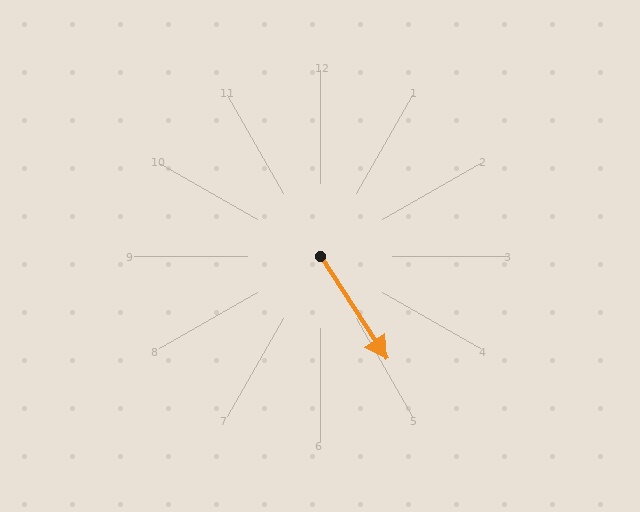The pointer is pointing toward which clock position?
Roughly 5 o'clock.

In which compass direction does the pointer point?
Southeast.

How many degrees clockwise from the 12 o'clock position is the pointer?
Approximately 147 degrees.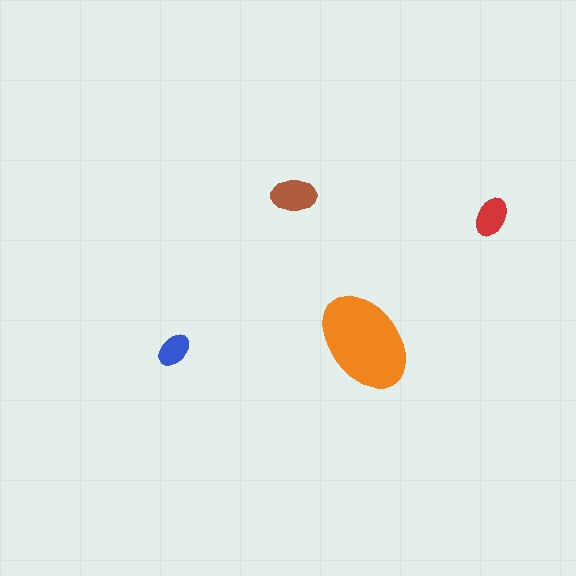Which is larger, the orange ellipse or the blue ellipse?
The orange one.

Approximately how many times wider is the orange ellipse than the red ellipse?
About 2.5 times wider.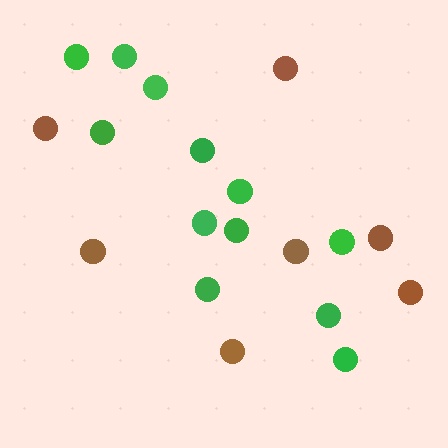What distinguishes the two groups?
There are 2 groups: one group of brown circles (7) and one group of green circles (12).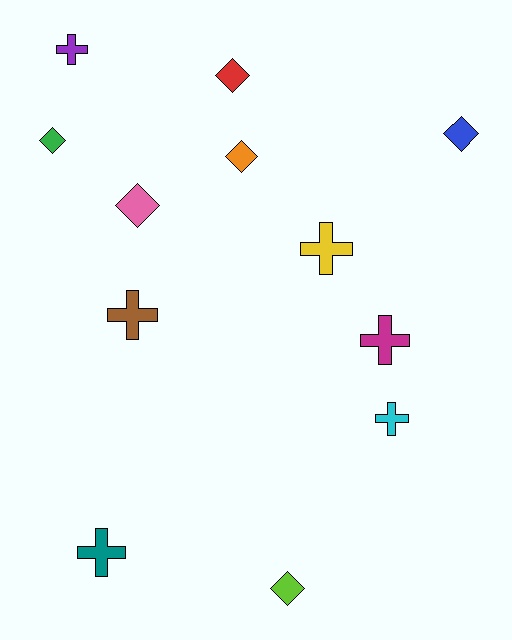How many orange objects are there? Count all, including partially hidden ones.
There is 1 orange object.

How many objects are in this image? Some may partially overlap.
There are 12 objects.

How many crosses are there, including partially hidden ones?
There are 6 crosses.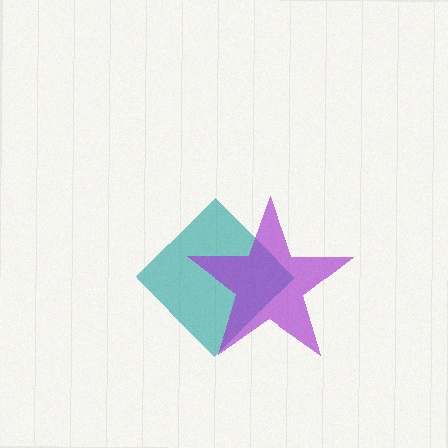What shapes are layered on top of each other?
The layered shapes are: a teal diamond, a purple star.